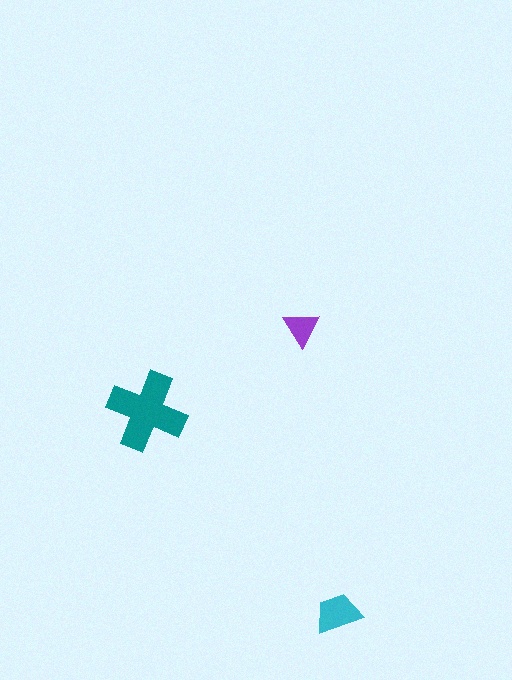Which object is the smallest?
The purple triangle.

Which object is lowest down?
The cyan trapezoid is bottommost.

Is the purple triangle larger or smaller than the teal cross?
Smaller.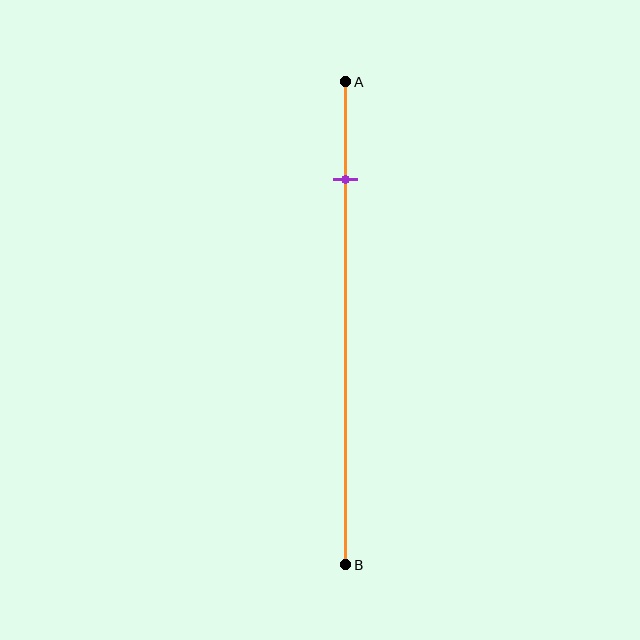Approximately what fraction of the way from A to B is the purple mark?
The purple mark is approximately 20% of the way from A to B.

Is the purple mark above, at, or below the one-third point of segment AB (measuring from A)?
The purple mark is above the one-third point of segment AB.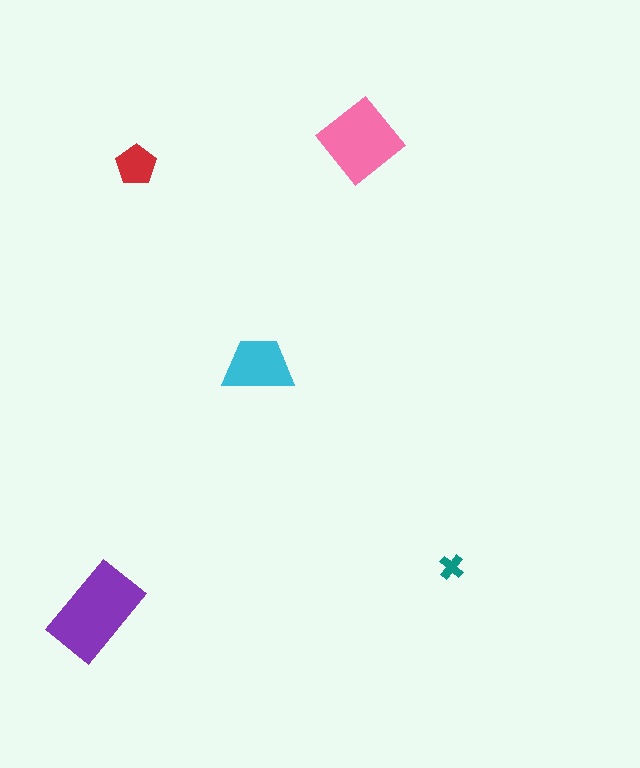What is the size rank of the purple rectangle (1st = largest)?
1st.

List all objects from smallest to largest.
The teal cross, the red pentagon, the cyan trapezoid, the pink diamond, the purple rectangle.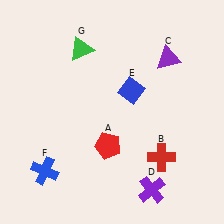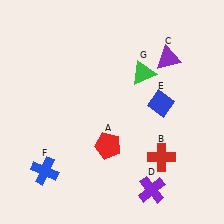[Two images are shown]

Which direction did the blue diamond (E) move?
The blue diamond (E) moved right.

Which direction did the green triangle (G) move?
The green triangle (G) moved right.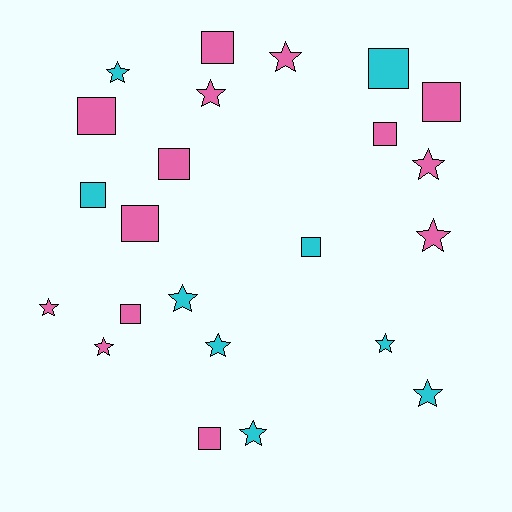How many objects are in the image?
There are 23 objects.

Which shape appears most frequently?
Star, with 12 objects.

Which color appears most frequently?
Pink, with 14 objects.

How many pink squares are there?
There are 8 pink squares.